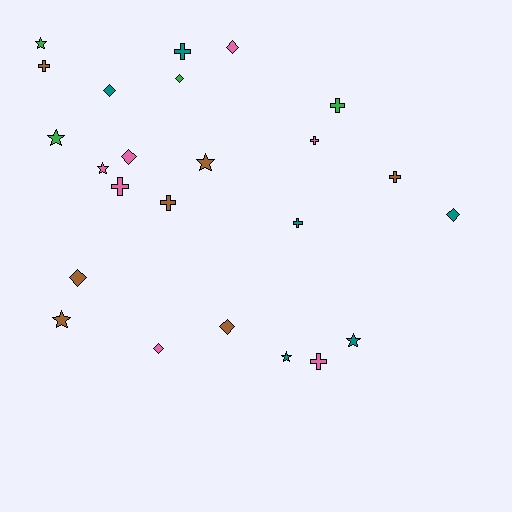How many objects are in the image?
There are 24 objects.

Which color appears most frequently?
Pink, with 7 objects.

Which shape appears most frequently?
Cross, with 9 objects.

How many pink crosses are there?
There are 3 pink crosses.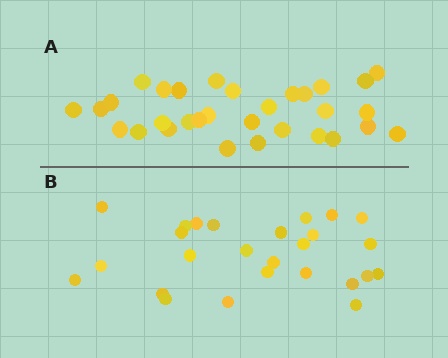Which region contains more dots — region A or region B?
Region A (the top region) has more dots.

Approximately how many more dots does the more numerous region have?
Region A has about 5 more dots than region B.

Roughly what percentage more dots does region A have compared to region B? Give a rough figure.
About 20% more.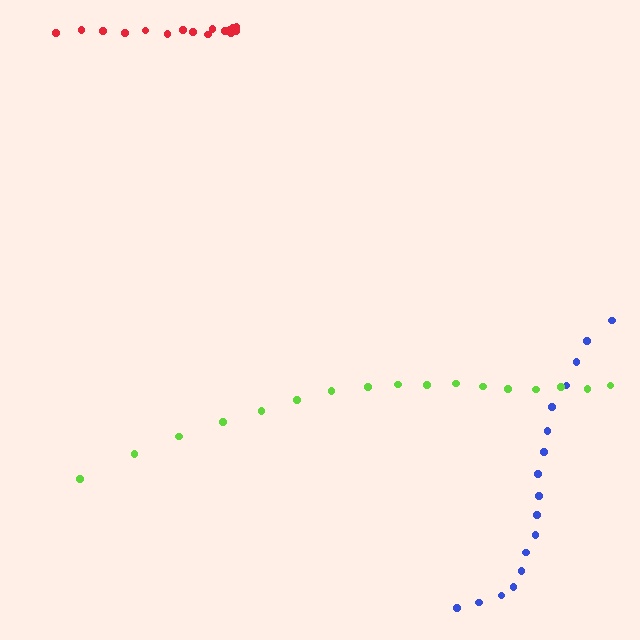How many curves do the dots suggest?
There are 3 distinct paths.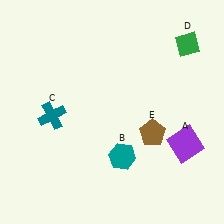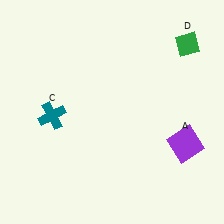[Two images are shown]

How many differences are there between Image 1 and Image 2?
There are 2 differences between the two images.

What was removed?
The teal hexagon (B), the brown pentagon (E) were removed in Image 2.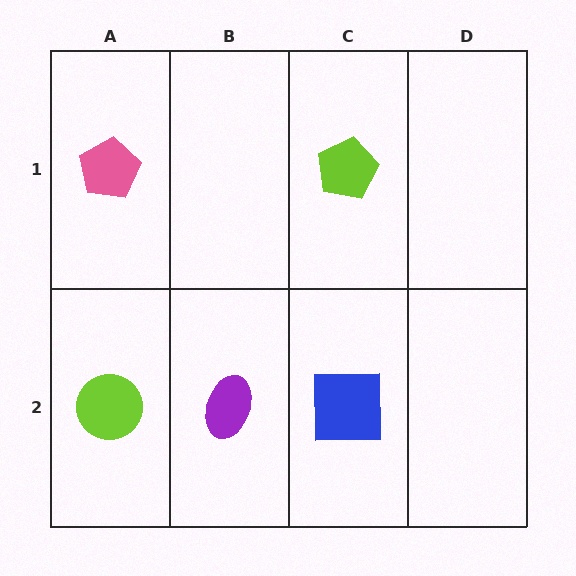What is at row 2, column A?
A lime circle.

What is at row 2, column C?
A blue square.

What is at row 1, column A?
A pink pentagon.